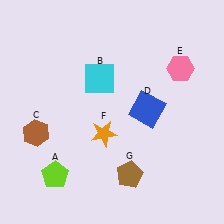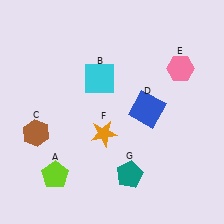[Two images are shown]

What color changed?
The pentagon (G) changed from brown in Image 1 to teal in Image 2.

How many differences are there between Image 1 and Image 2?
There is 1 difference between the two images.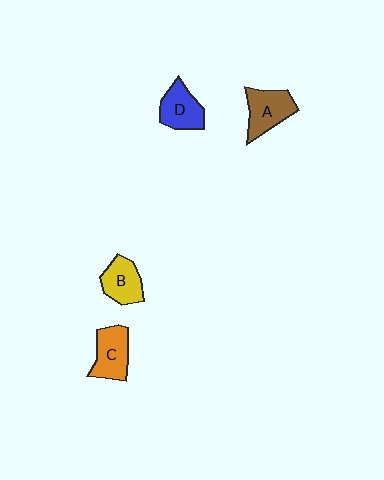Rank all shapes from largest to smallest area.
From largest to smallest: A (brown), C (orange), D (blue), B (yellow).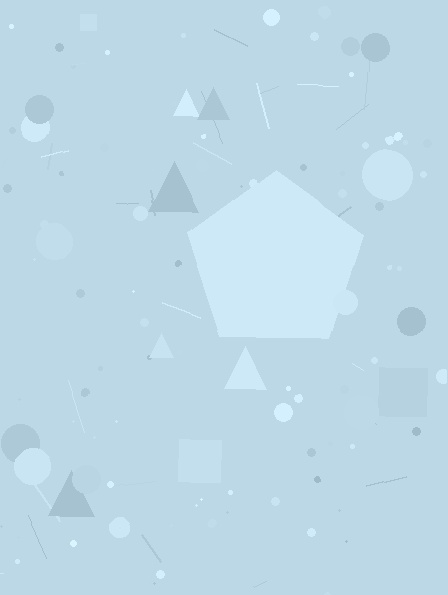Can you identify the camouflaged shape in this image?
The camouflaged shape is a pentagon.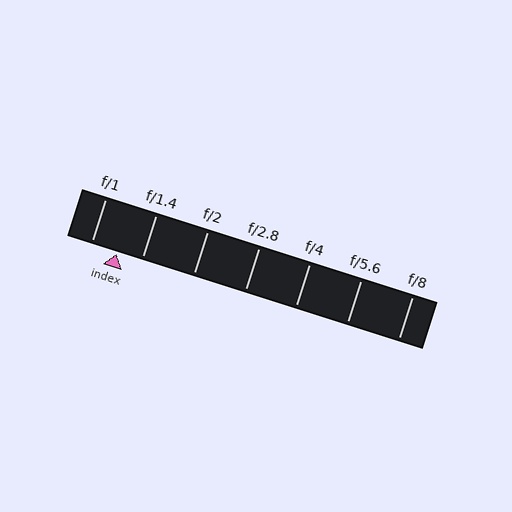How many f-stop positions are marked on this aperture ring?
There are 7 f-stop positions marked.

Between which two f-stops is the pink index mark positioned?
The index mark is between f/1 and f/1.4.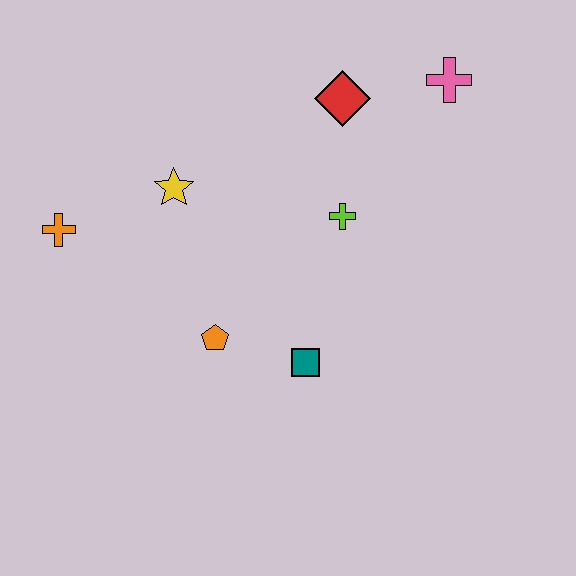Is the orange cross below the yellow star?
Yes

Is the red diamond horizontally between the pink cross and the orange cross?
Yes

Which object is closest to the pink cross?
The red diamond is closest to the pink cross.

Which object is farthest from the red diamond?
The orange cross is farthest from the red diamond.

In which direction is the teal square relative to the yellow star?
The teal square is below the yellow star.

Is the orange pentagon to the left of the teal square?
Yes